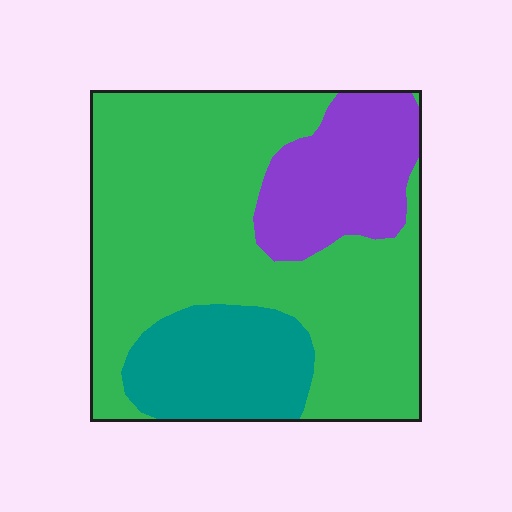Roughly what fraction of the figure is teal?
Teal covers 18% of the figure.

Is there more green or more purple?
Green.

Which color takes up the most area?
Green, at roughly 65%.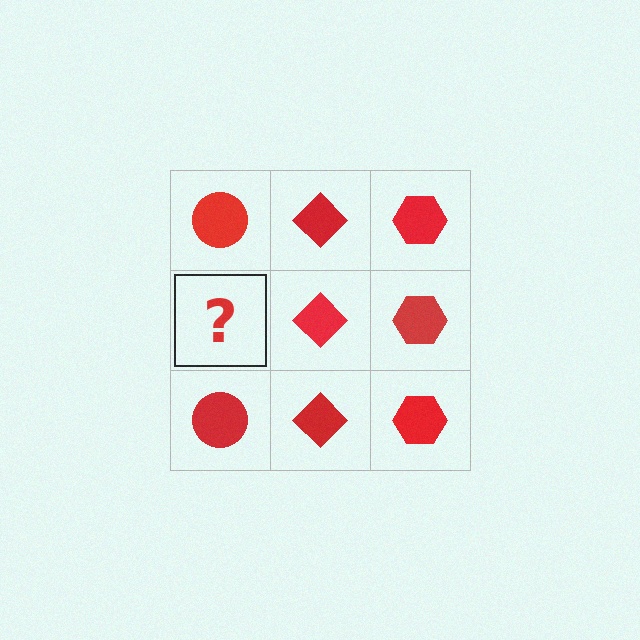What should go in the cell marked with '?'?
The missing cell should contain a red circle.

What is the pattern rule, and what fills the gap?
The rule is that each column has a consistent shape. The gap should be filled with a red circle.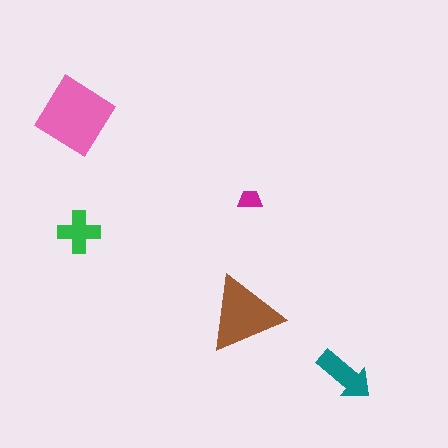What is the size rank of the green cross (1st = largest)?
4th.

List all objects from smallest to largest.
The magenta trapezoid, the green cross, the teal arrow, the brown triangle, the pink diamond.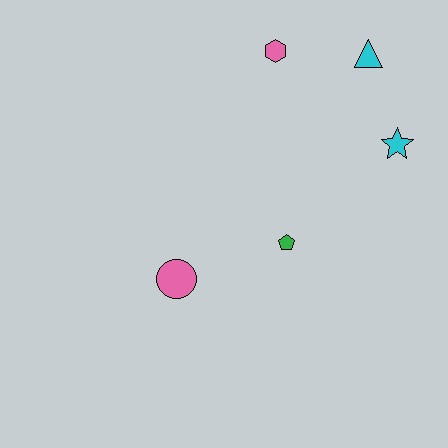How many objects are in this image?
There are 5 objects.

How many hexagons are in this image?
There is 1 hexagon.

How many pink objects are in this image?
There are 2 pink objects.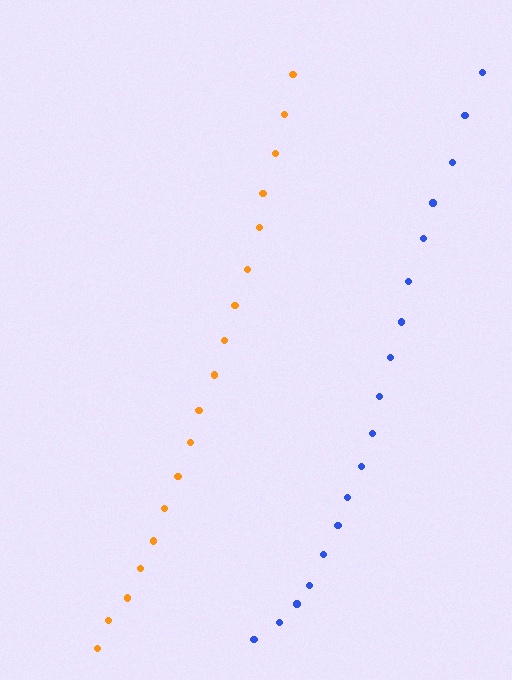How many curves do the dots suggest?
There are 2 distinct paths.